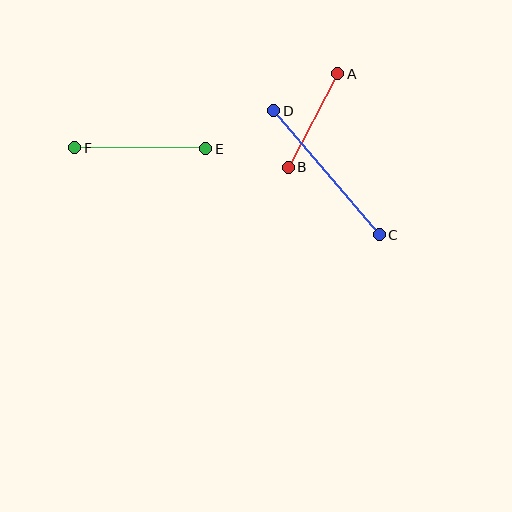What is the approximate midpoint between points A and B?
The midpoint is at approximately (313, 121) pixels.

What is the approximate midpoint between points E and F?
The midpoint is at approximately (140, 148) pixels.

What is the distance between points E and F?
The distance is approximately 131 pixels.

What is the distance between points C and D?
The distance is approximately 163 pixels.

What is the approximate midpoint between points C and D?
The midpoint is at approximately (327, 173) pixels.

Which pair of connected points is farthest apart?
Points C and D are farthest apart.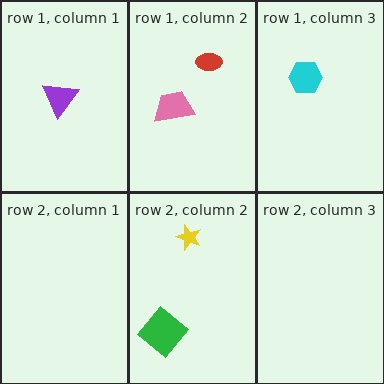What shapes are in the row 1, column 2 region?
The pink trapezoid, the red ellipse.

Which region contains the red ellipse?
The row 1, column 2 region.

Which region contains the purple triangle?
The row 1, column 1 region.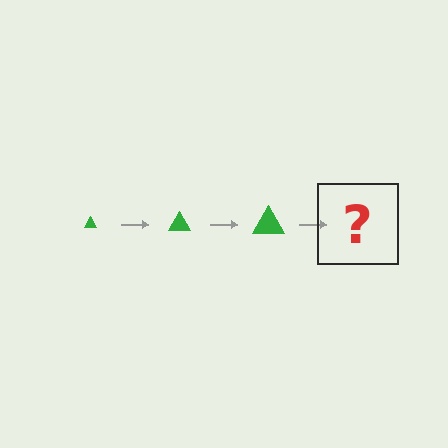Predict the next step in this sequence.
The next step is a green triangle, larger than the previous one.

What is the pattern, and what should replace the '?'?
The pattern is that the triangle gets progressively larger each step. The '?' should be a green triangle, larger than the previous one.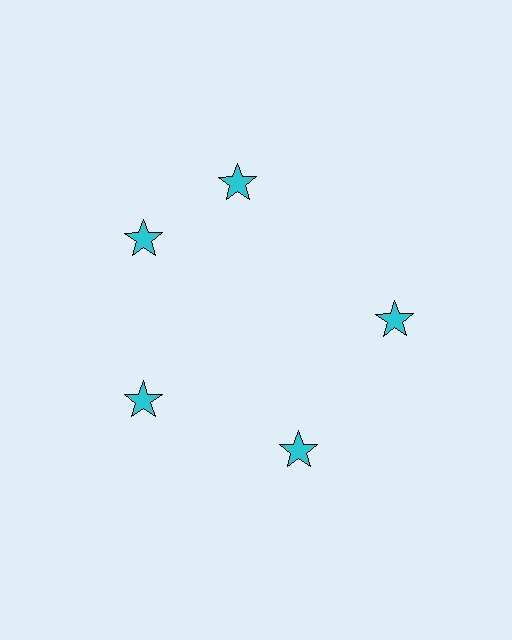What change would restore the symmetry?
The symmetry would be restored by rotating it back into even spacing with its neighbors so that all 5 stars sit at equal angles and equal distance from the center.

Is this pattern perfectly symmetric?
No. The 5 cyan stars are arranged in a ring, but one element near the 1 o'clock position is rotated out of alignment along the ring, breaking the 5-fold rotational symmetry.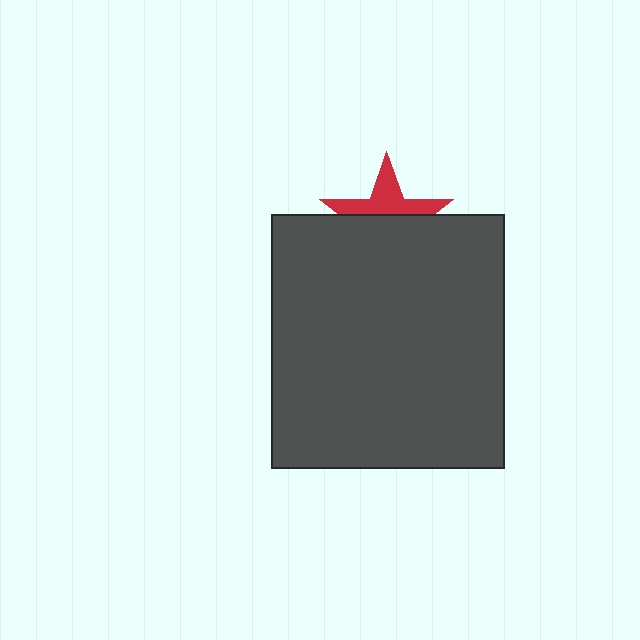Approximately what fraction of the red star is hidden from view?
Roughly 58% of the red star is hidden behind the dark gray rectangle.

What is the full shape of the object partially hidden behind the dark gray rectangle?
The partially hidden object is a red star.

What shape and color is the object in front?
The object in front is a dark gray rectangle.